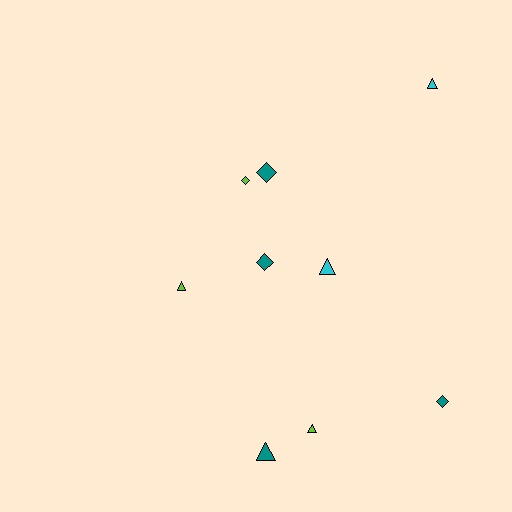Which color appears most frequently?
Teal, with 4 objects.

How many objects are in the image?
There are 9 objects.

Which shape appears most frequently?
Triangle, with 5 objects.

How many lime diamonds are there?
There is 1 lime diamond.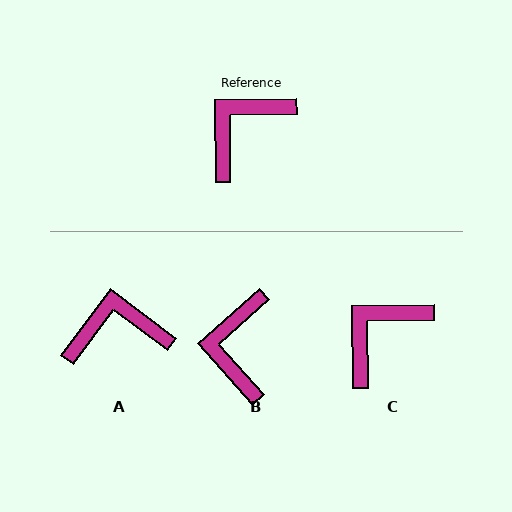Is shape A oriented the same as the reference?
No, it is off by about 37 degrees.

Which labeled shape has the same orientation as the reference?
C.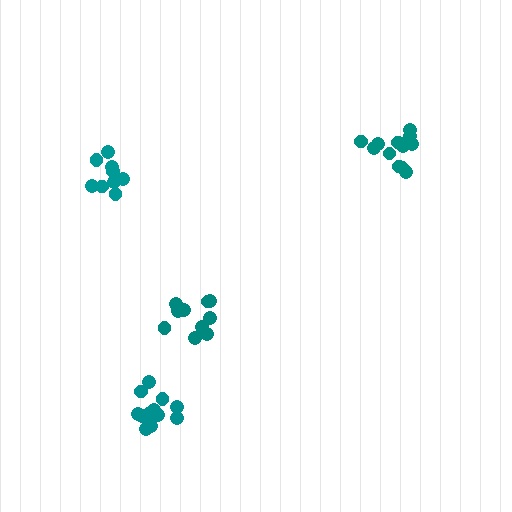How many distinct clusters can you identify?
There are 4 distinct clusters.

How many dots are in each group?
Group 1: 10 dots, Group 2: 13 dots, Group 3: 9 dots, Group 4: 14 dots (46 total).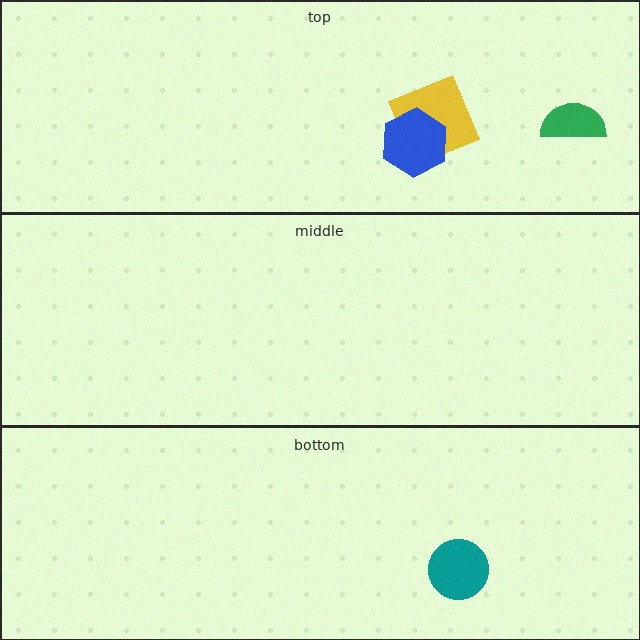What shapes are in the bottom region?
The teal circle.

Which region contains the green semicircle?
The top region.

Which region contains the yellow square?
The top region.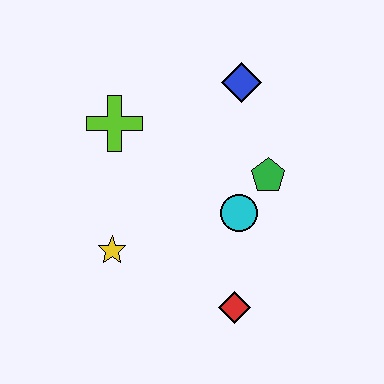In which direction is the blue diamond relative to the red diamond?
The blue diamond is above the red diamond.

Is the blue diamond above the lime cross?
Yes